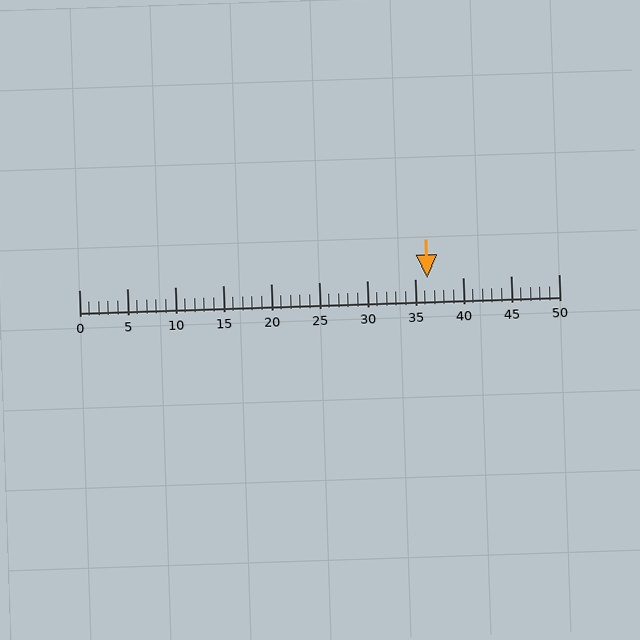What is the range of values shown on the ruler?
The ruler shows values from 0 to 50.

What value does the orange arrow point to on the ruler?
The orange arrow points to approximately 36.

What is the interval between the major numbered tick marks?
The major tick marks are spaced 5 units apart.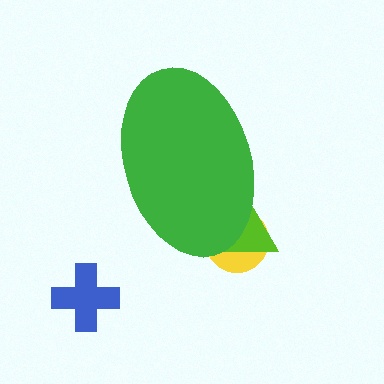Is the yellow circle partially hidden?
Yes, the yellow circle is partially hidden behind the green ellipse.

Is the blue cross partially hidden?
No, the blue cross is fully visible.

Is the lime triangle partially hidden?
Yes, the lime triangle is partially hidden behind the green ellipse.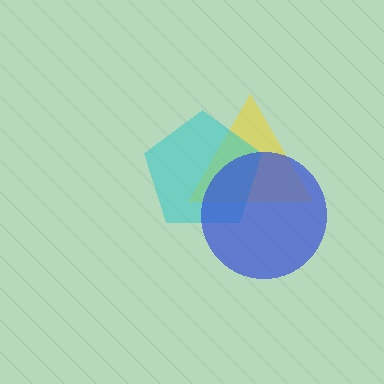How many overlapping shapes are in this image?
There are 3 overlapping shapes in the image.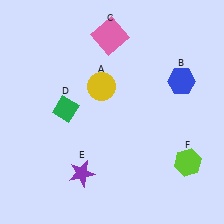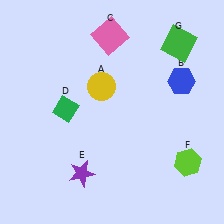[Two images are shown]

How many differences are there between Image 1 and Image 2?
There is 1 difference between the two images.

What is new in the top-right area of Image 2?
A green square (G) was added in the top-right area of Image 2.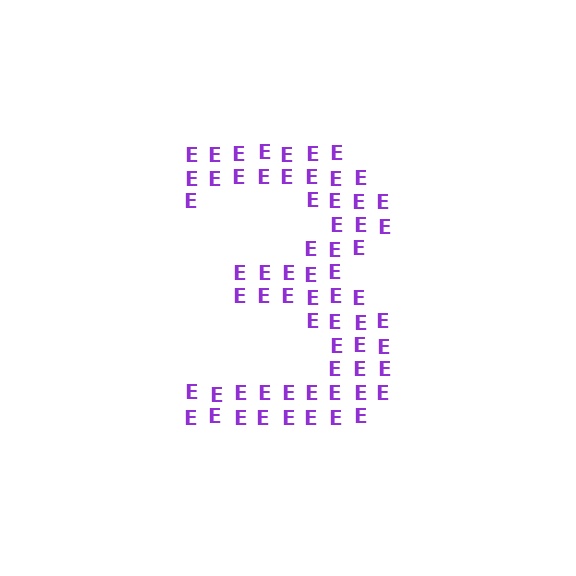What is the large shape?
The large shape is the digit 3.